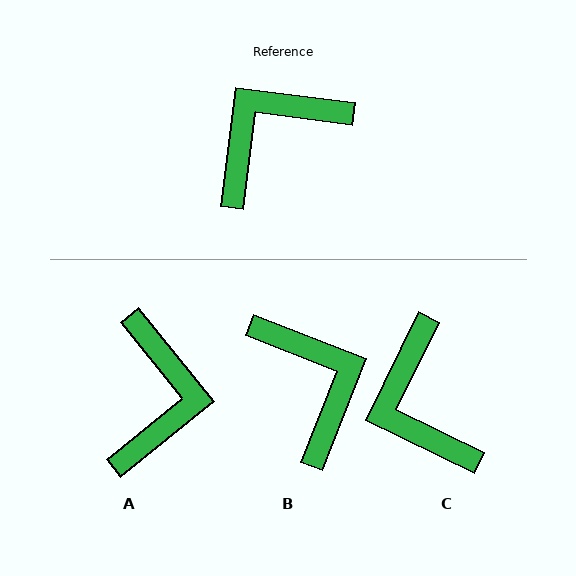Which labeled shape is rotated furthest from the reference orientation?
A, about 133 degrees away.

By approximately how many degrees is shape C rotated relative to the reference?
Approximately 71 degrees counter-clockwise.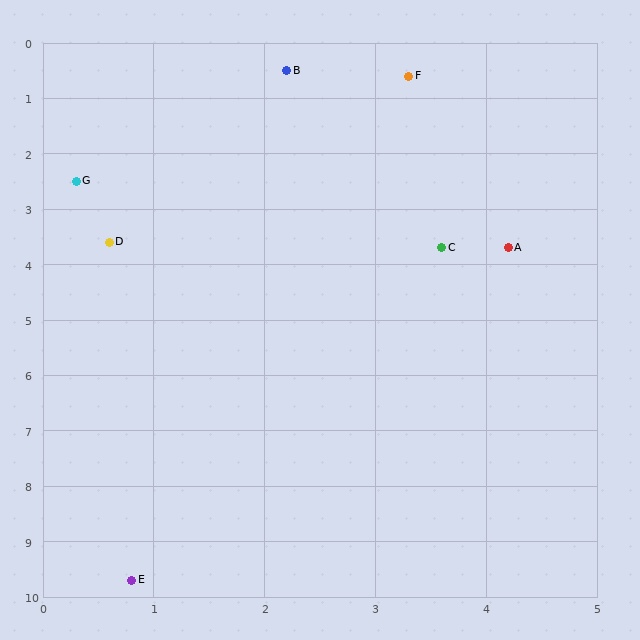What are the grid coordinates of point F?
Point F is at approximately (3.3, 0.6).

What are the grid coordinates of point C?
Point C is at approximately (3.6, 3.7).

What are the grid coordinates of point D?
Point D is at approximately (0.6, 3.6).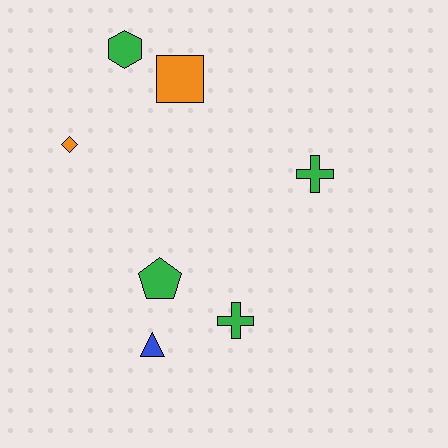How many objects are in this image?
There are 7 objects.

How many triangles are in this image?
There is 1 triangle.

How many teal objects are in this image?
There are no teal objects.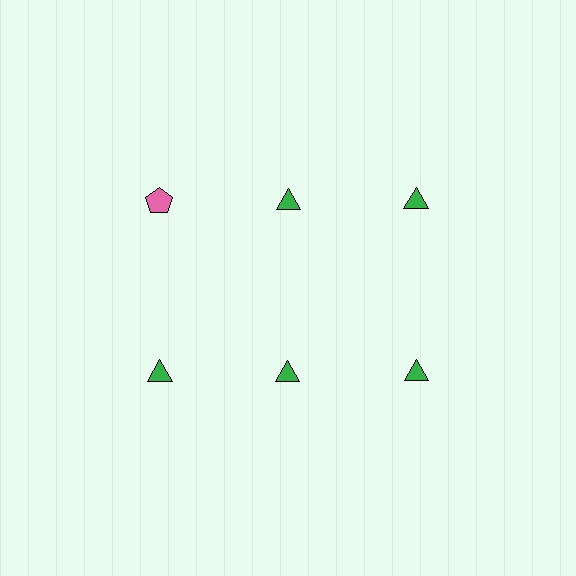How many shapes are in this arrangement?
There are 6 shapes arranged in a grid pattern.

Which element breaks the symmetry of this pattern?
The pink pentagon in the top row, leftmost column breaks the symmetry. All other shapes are green triangles.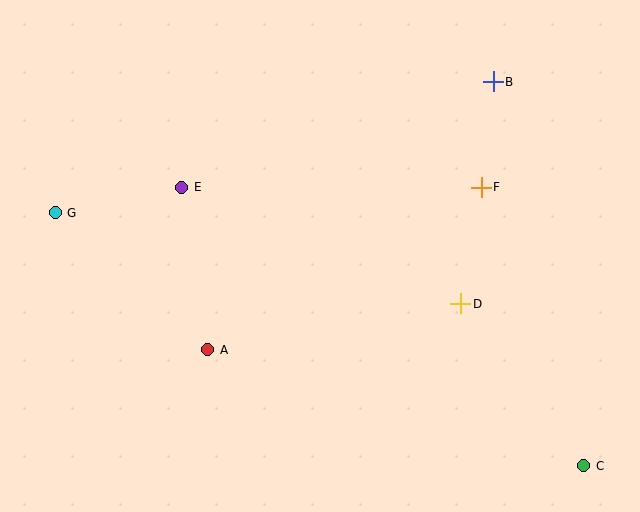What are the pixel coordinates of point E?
Point E is at (182, 187).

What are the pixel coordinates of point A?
Point A is at (208, 350).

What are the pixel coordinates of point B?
Point B is at (493, 82).